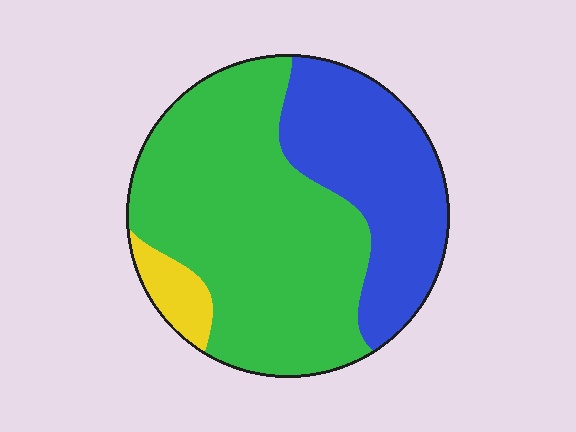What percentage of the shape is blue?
Blue covers 33% of the shape.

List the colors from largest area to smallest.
From largest to smallest: green, blue, yellow.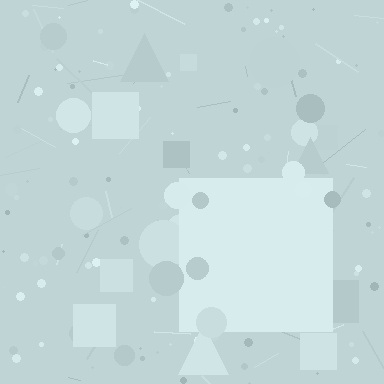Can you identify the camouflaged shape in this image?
The camouflaged shape is a square.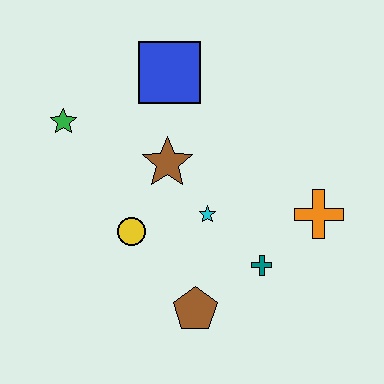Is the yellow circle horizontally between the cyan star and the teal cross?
No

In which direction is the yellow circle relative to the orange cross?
The yellow circle is to the left of the orange cross.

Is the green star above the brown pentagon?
Yes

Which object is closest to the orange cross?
The teal cross is closest to the orange cross.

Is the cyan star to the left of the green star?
No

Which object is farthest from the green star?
The orange cross is farthest from the green star.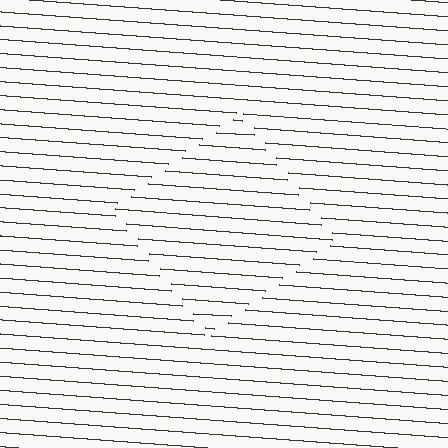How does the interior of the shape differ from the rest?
The interior of the shape contains the same grating, shifted by half a period — the contour is defined by the phase discontinuity where line-ends from the inner and outer gratings abut.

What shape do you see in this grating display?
An illusory square. The interior of the shape contains the same grating, shifted by half a period — the contour is defined by the phase discontinuity where line-ends from the inner and outer gratings abut.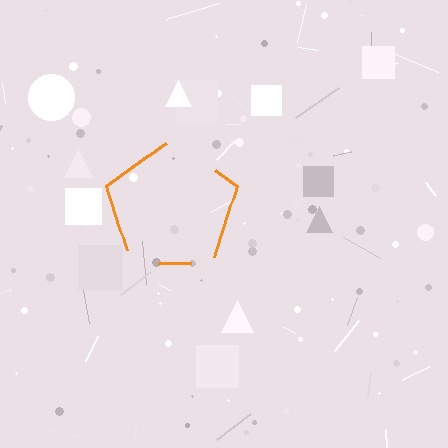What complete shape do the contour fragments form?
The contour fragments form a pentagon.